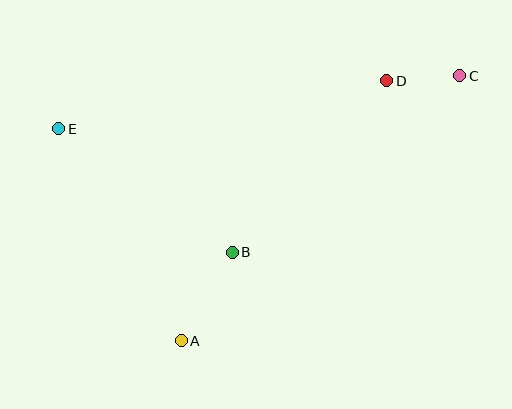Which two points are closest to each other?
Points C and D are closest to each other.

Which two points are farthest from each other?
Points C and E are farthest from each other.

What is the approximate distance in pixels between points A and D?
The distance between A and D is approximately 331 pixels.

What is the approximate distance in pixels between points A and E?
The distance between A and E is approximately 245 pixels.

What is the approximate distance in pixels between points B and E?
The distance between B and E is approximately 213 pixels.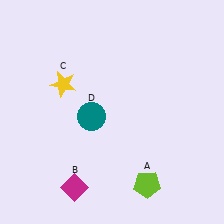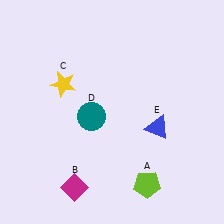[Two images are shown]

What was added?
A blue triangle (E) was added in Image 2.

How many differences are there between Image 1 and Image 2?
There is 1 difference between the two images.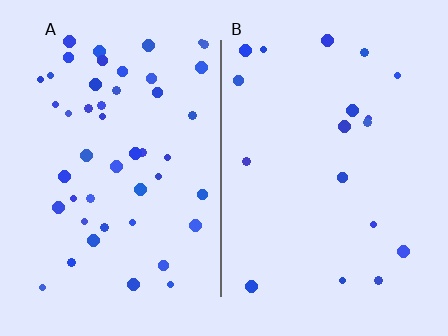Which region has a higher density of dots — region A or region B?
A (the left).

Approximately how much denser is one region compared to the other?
Approximately 2.6× — region A over region B.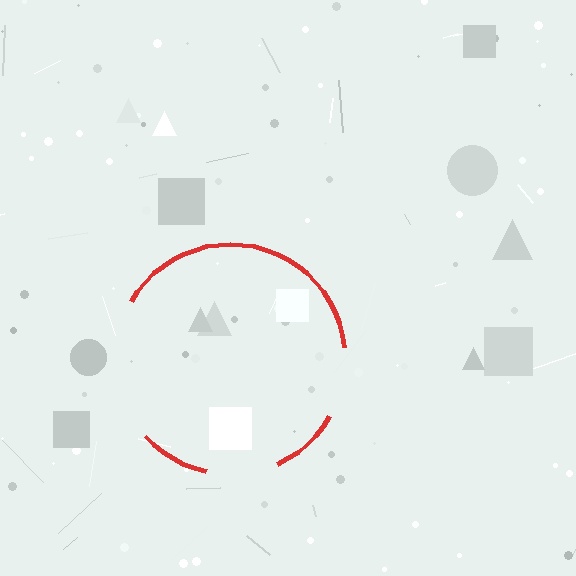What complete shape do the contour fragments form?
The contour fragments form a circle.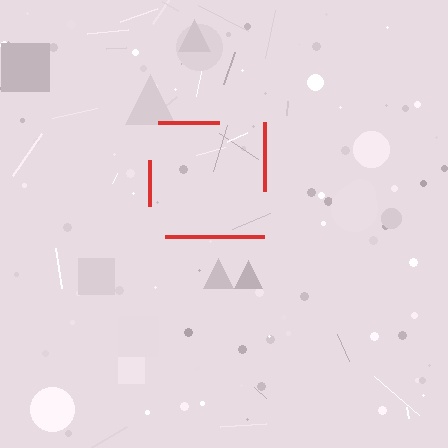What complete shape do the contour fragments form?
The contour fragments form a square.